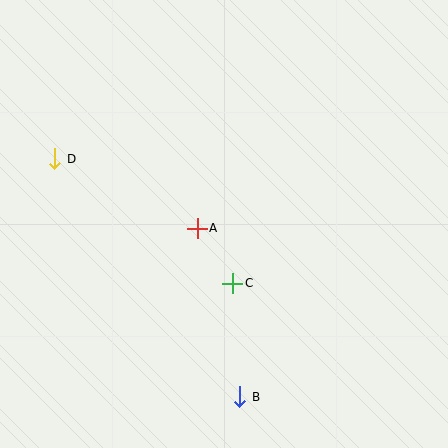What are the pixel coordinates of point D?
Point D is at (55, 159).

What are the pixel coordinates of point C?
Point C is at (233, 283).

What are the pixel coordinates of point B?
Point B is at (240, 397).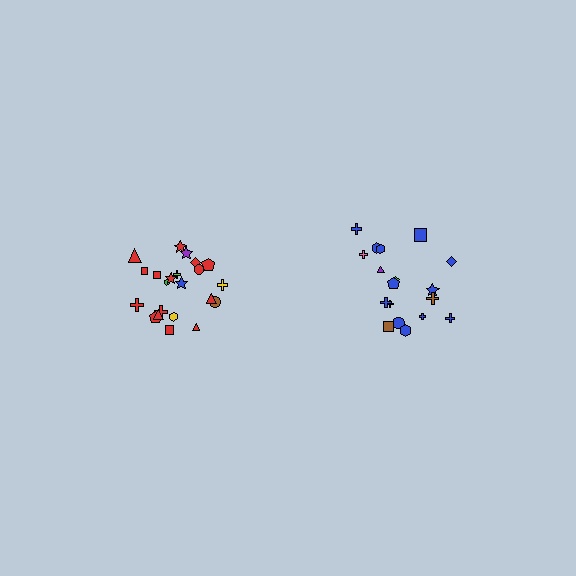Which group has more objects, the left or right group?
The left group.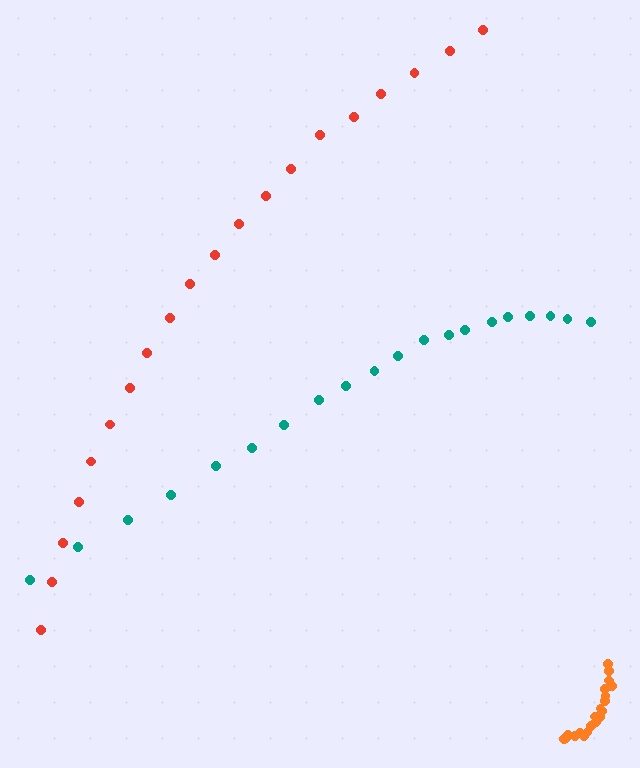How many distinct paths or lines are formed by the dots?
There are 3 distinct paths.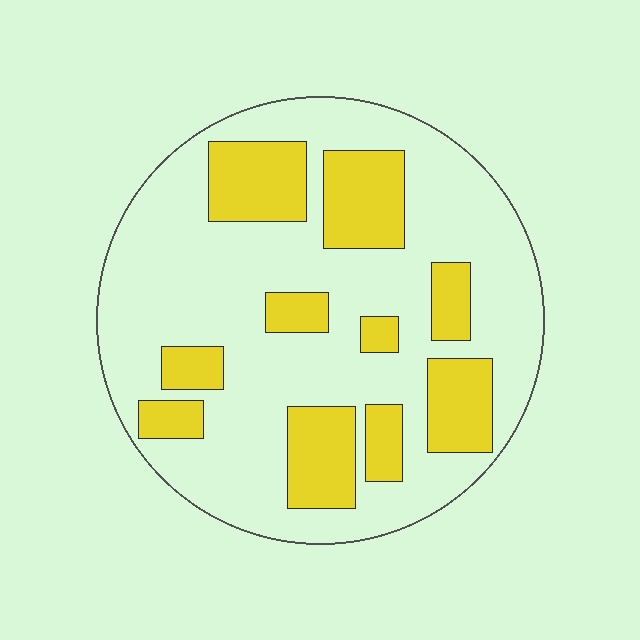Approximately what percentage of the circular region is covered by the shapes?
Approximately 30%.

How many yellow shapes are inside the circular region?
10.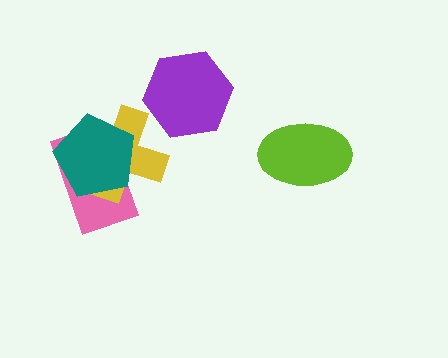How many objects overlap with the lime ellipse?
0 objects overlap with the lime ellipse.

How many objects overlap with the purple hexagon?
0 objects overlap with the purple hexagon.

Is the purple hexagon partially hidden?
No, no other shape covers it.